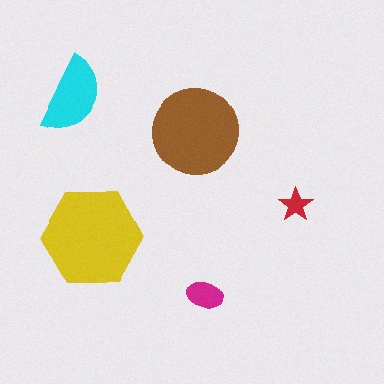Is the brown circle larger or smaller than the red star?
Larger.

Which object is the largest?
The yellow hexagon.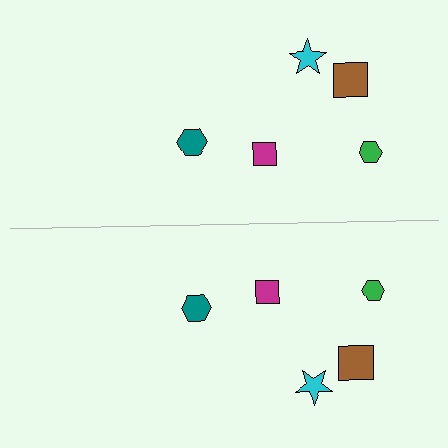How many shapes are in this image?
There are 10 shapes in this image.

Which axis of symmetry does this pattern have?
The pattern has a horizontal axis of symmetry running through the center of the image.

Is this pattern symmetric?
Yes, this pattern has bilateral (reflection) symmetry.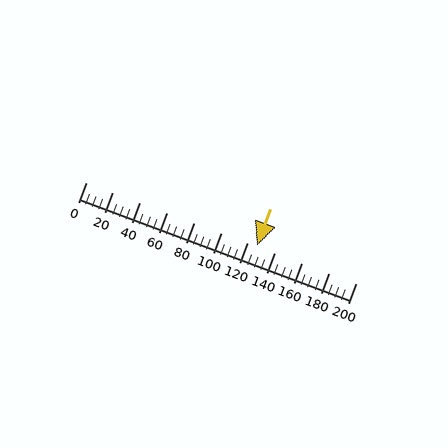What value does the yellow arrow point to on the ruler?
The yellow arrow points to approximately 127.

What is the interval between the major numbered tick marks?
The major tick marks are spaced 20 units apart.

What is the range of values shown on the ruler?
The ruler shows values from 0 to 200.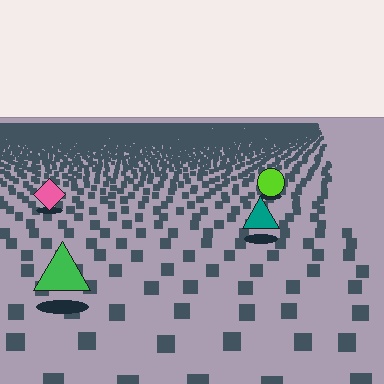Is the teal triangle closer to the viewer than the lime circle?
Yes. The teal triangle is closer — you can tell from the texture gradient: the ground texture is coarser near it.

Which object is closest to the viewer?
The green triangle is closest. The texture marks near it are larger and more spread out.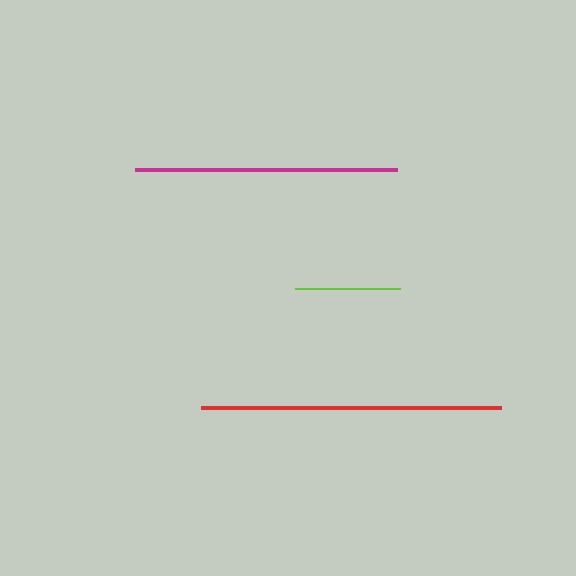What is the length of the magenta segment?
The magenta segment is approximately 261 pixels long.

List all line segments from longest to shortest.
From longest to shortest: red, magenta, lime.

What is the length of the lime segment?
The lime segment is approximately 105 pixels long.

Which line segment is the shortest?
The lime line is the shortest at approximately 105 pixels.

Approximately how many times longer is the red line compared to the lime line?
The red line is approximately 2.9 times the length of the lime line.